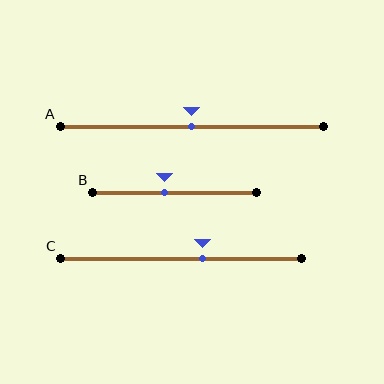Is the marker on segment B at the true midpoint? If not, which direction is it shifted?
No, the marker on segment B is shifted to the left by about 6% of the segment length.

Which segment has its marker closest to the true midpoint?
Segment A has its marker closest to the true midpoint.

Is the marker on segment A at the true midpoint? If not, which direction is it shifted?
Yes, the marker on segment A is at the true midpoint.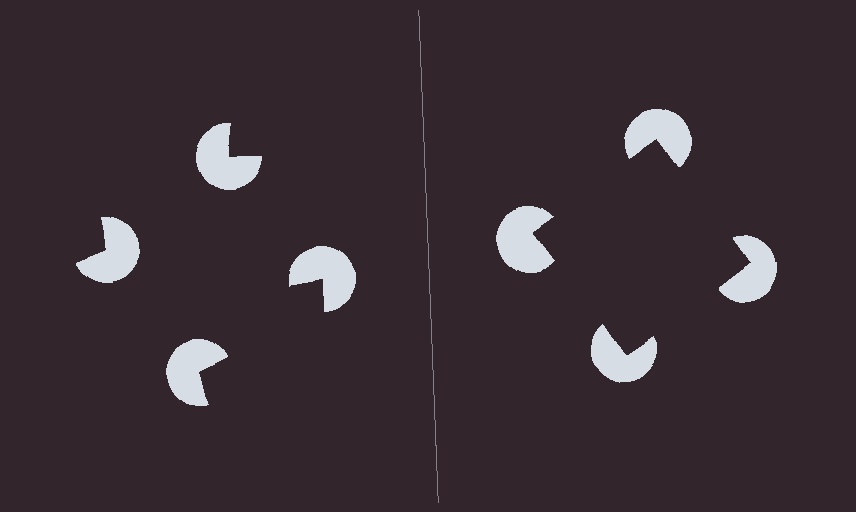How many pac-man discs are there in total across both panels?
8 — 4 on each side.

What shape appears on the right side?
An illusory square.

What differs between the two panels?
The pac-man discs are positioned identically on both sides; only the wedge orientations differ. On the right they align to a square; on the left they are misaligned.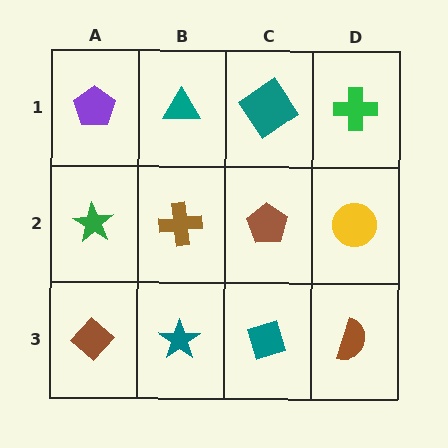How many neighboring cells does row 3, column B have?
3.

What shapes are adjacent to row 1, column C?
A brown pentagon (row 2, column C), a teal triangle (row 1, column B), a green cross (row 1, column D).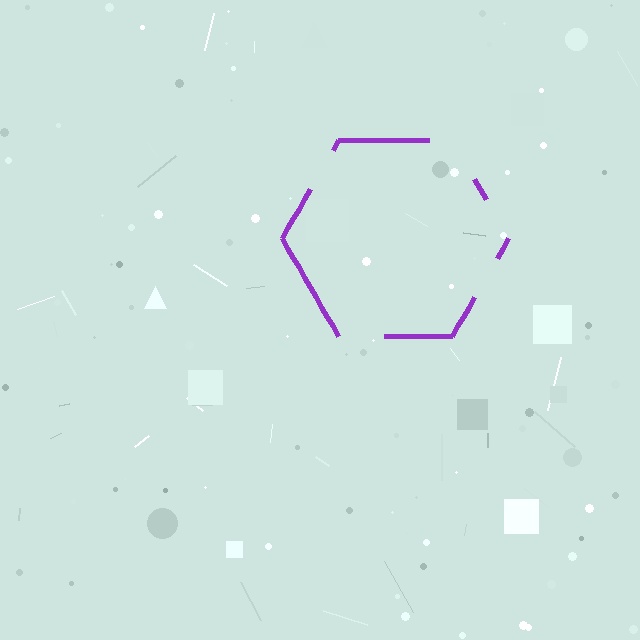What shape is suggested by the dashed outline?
The dashed outline suggests a hexagon.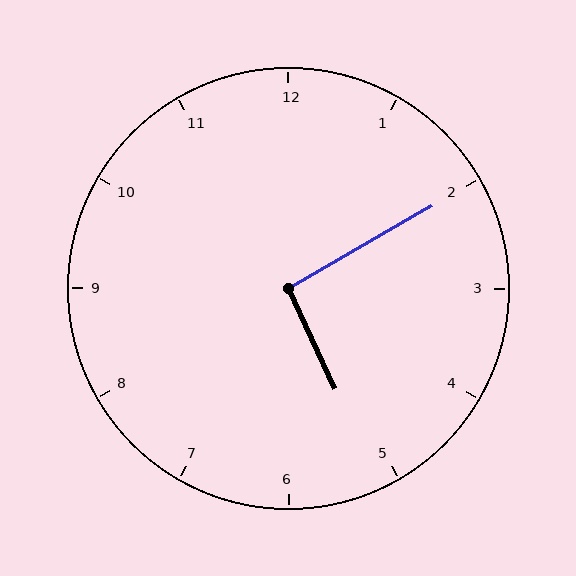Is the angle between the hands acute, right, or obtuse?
It is right.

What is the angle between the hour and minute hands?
Approximately 95 degrees.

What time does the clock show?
5:10.